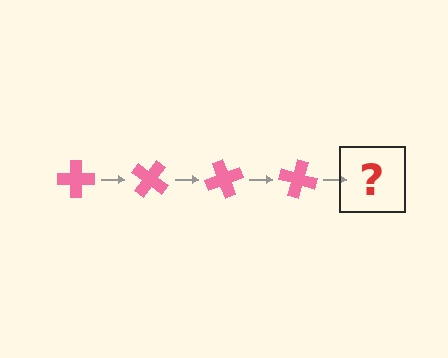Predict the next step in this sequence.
The next step is a pink cross rotated 140 degrees.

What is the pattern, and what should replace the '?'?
The pattern is that the cross rotates 35 degrees each step. The '?' should be a pink cross rotated 140 degrees.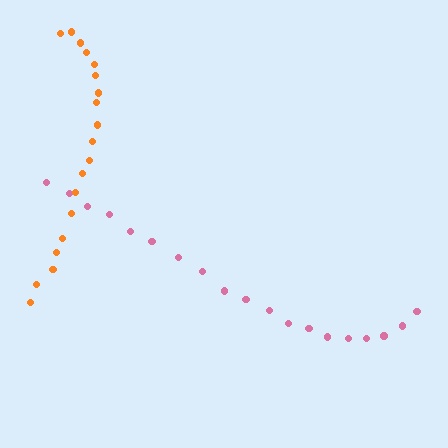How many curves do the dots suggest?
There are 2 distinct paths.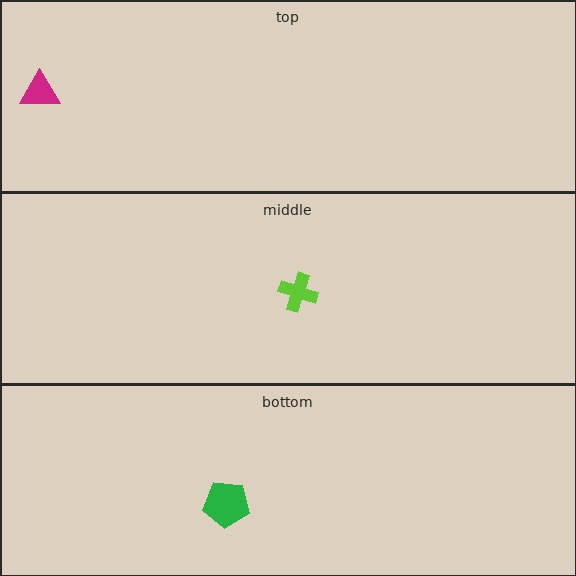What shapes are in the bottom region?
The green pentagon.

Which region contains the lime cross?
The middle region.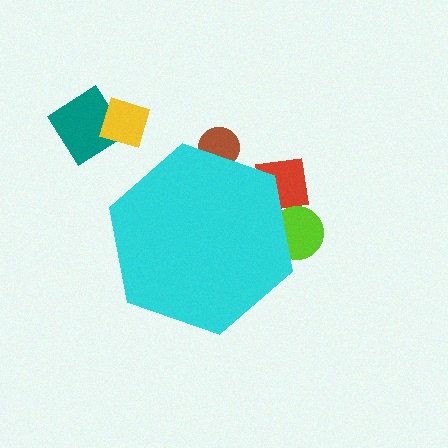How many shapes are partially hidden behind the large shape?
3 shapes are partially hidden.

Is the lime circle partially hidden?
Yes, the lime circle is partially hidden behind the cyan hexagon.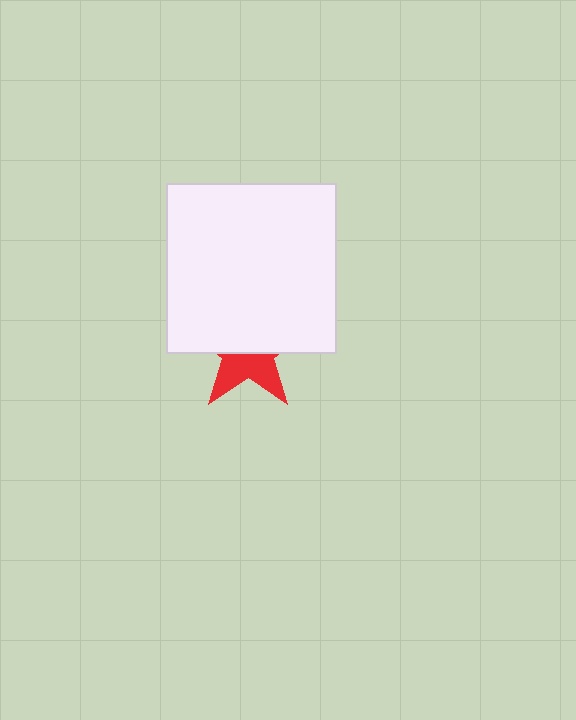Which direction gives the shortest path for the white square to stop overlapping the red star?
Moving up gives the shortest separation.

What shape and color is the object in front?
The object in front is a white square.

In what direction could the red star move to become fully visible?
The red star could move down. That would shift it out from behind the white square entirely.